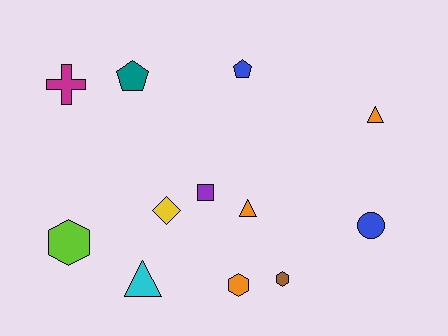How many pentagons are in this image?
There are 2 pentagons.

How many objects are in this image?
There are 12 objects.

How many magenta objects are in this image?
There is 1 magenta object.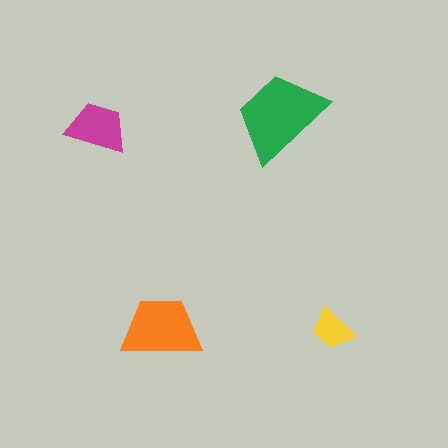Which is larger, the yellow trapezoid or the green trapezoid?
The green one.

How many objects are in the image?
There are 4 objects in the image.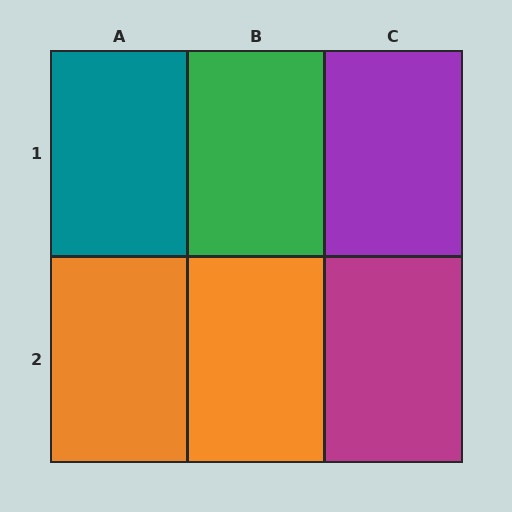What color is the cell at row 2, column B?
Orange.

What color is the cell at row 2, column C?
Magenta.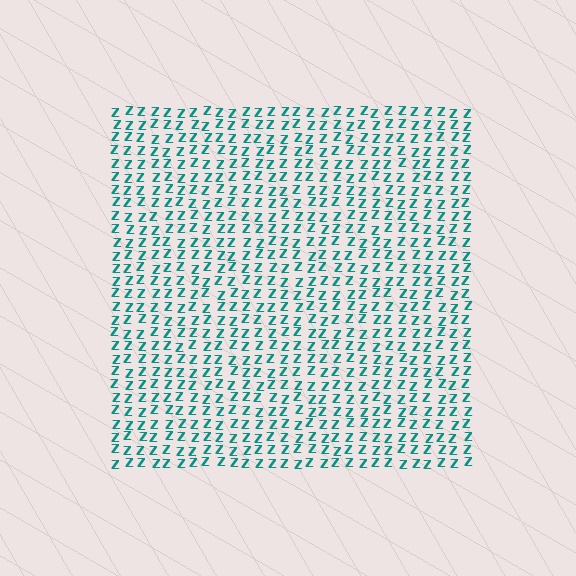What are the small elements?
The small elements are letter Z's.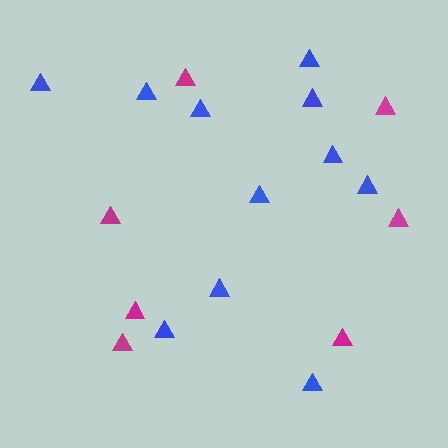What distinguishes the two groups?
There are 2 groups: one group of blue triangles (11) and one group of magenta triangles (7).